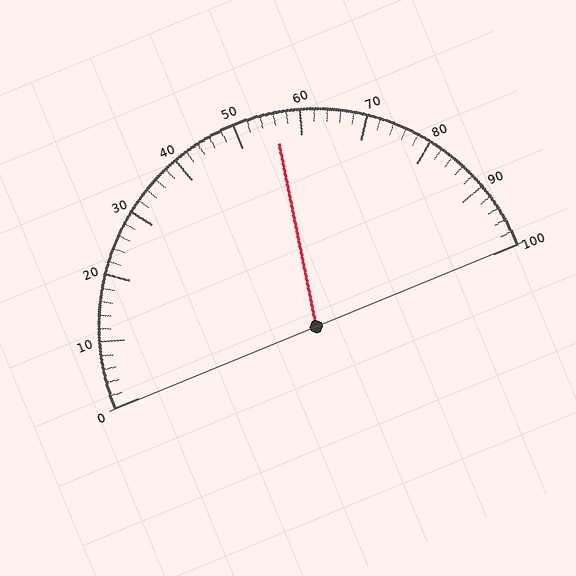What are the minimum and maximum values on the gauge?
The gauge ranges from 0 to 100.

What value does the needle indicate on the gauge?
The needle indicates approximately 56.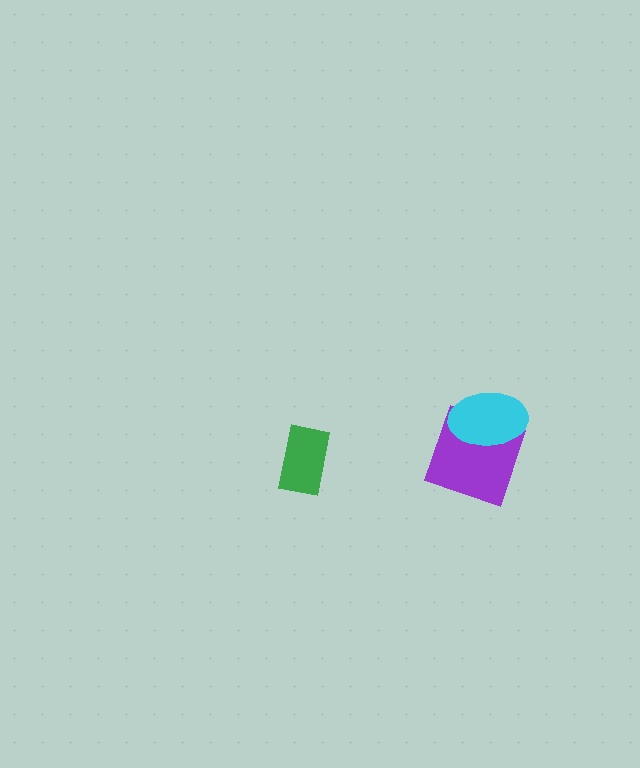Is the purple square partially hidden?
Yes, it is partially covered by another shape.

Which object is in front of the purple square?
The cyan ellipse is in front of the purple square.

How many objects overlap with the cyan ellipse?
1 object overlaps with the cyan ellipse.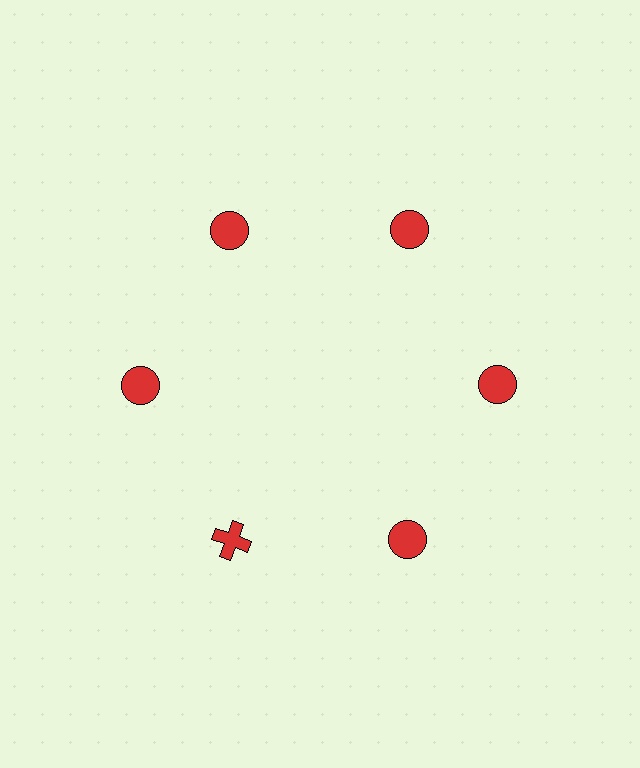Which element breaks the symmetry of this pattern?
The red cross at roughly the 7 o'clock position breaks the symmetry. All other shapes are red circles.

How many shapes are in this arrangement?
There are 6 shapes arranged in a ring pattern.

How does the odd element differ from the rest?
It has a different shape: cross instead of circle.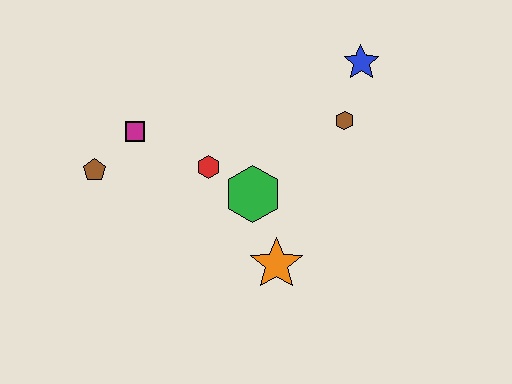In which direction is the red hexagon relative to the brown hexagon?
The red hexagon is to the left of the brown hexagon.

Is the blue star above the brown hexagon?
Yes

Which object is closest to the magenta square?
The brown pentagon is closest to the magenta square.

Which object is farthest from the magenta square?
The blue star is farthest from the magenta square.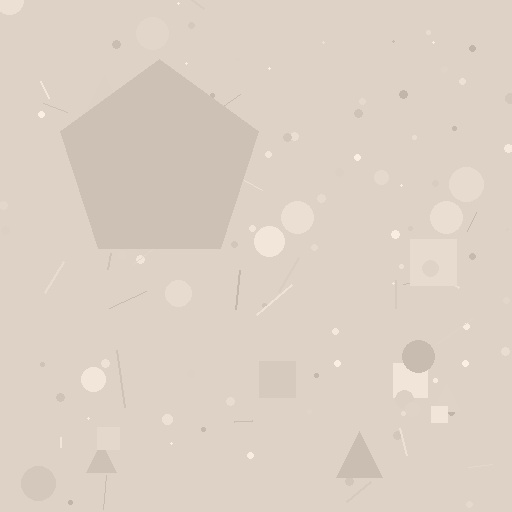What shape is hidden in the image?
A pentagon is hidden in the image.